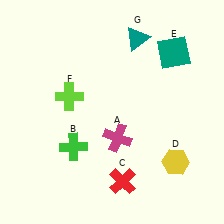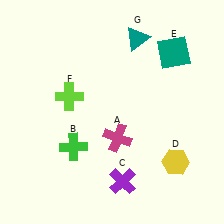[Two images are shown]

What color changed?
The cross (C) changed from red in Image 1 to purple in Image 2.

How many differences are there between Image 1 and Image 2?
There is 1 difference between the two images.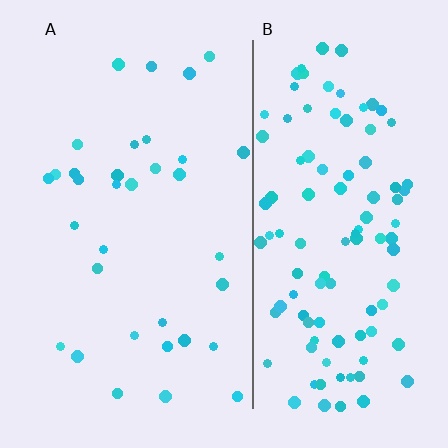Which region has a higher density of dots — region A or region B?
B (the right).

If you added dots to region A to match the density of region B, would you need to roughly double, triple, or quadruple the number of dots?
Approximately triple.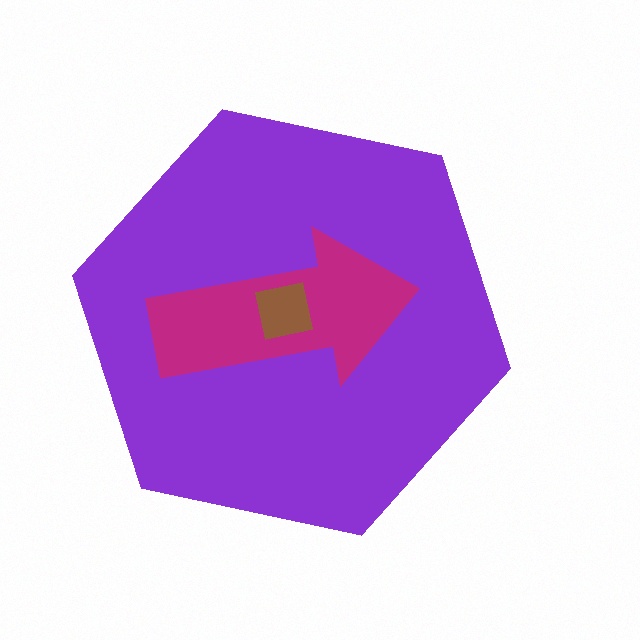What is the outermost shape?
The purple hexagon.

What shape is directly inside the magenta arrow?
The brown square.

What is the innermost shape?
The brown square.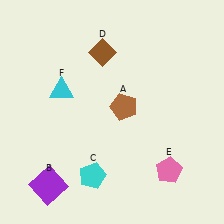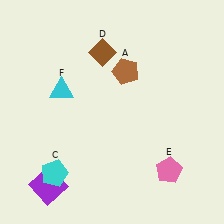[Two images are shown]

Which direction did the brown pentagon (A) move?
The brown pentagon (A) moved up.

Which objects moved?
The objects that moved are: the brown pentagon (A), the cyan pentagon (C).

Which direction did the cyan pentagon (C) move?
The cyan pentagon (C) moved left.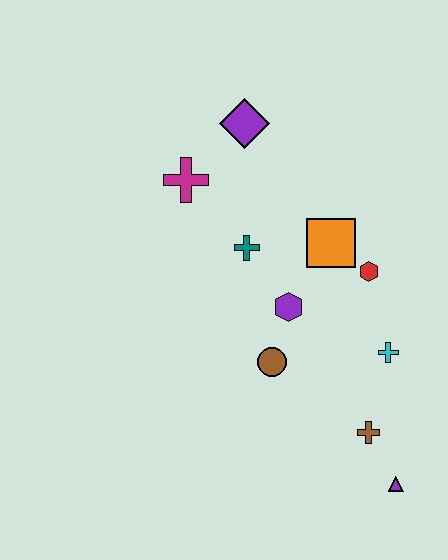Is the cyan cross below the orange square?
Yes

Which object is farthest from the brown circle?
The purple diamond is farthest from the brown circle.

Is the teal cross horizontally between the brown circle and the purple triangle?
No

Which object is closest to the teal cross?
The purple hexagon is closest to the teal cross.